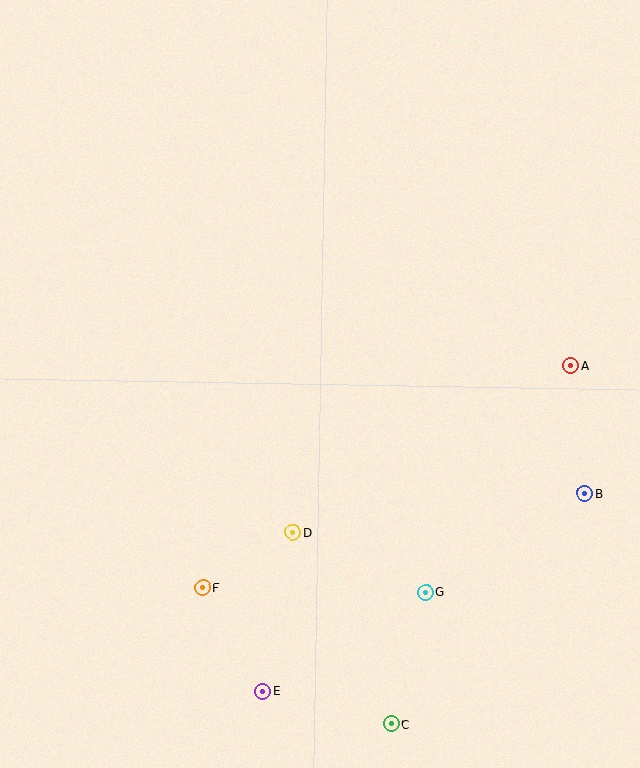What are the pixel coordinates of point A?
Point A is at (571, 366).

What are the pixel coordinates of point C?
Point C is at (391, 724).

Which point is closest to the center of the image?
Point D at (293, 532) is closest to the center.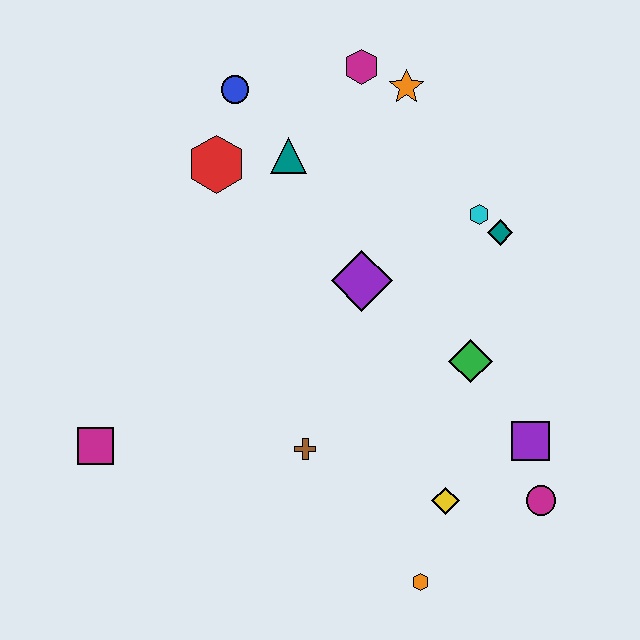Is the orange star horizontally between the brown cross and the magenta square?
No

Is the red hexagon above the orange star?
No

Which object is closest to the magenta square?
The brown cross is closest to the magenta square.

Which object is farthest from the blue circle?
The orange hexagon is farthest from the blue circle.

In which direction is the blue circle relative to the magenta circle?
The blue circle is above the magenta circle.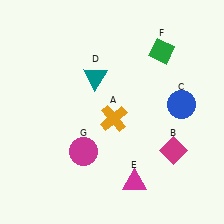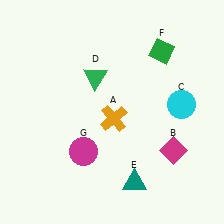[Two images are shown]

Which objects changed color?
C changed from blue to cyan. D changed from teal to green. E changed from magenta to teal.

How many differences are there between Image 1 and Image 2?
There are 3 differences between the two images.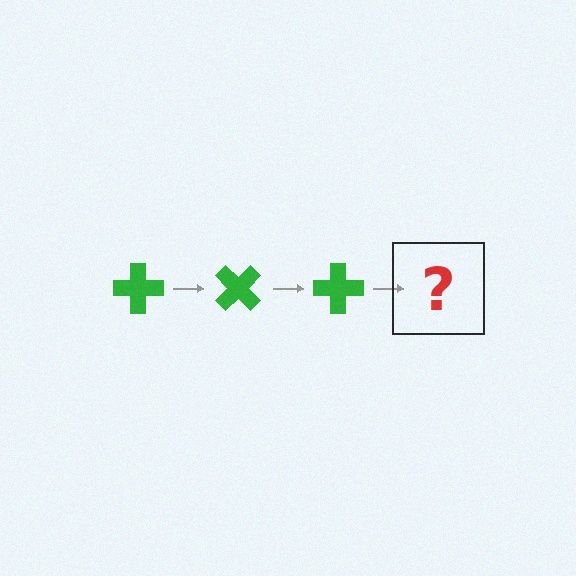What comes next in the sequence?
The next element should be a green cross rotated 135 degrees.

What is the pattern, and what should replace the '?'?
The pattern is that the cross rotates 45 degrees each step. The '?' should be a green cross rotated 135 degrees.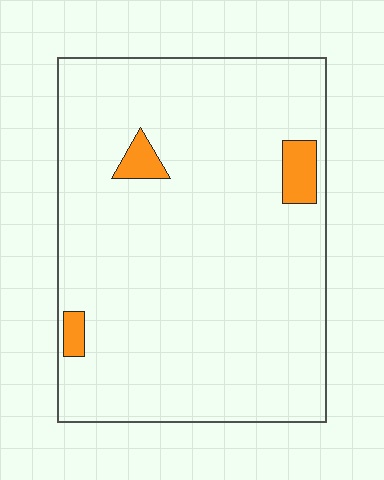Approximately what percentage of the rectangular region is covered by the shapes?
Approximately 5%.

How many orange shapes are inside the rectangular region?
3.